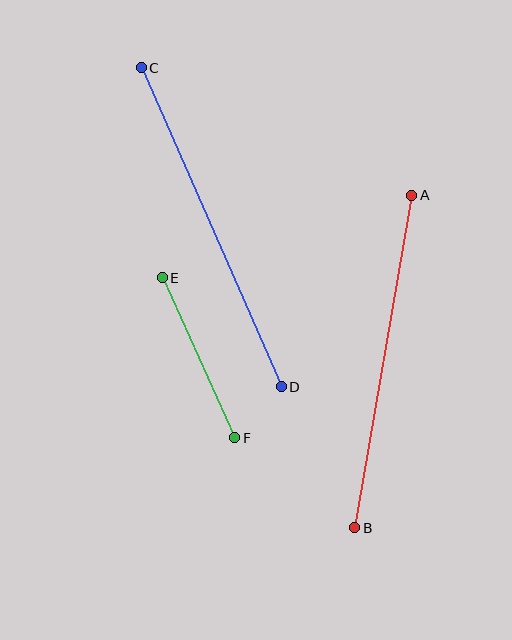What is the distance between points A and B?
The distance is approximately 337 pixels.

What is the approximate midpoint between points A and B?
The midpoint is at approximately (383, 362) pixels.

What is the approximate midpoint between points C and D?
The midpoint is at approximately (211, 227) pixels.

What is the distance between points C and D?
The distance is approximately 348 pixels.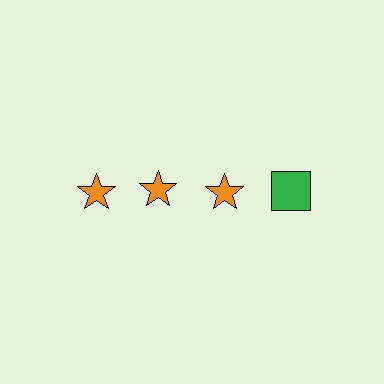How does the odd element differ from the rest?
It differs in both color (green instead of orange) and shape (square instead of star).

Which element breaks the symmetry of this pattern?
The green square in the top row, second from right column breaks the symmetry. All other shapes are orange stars.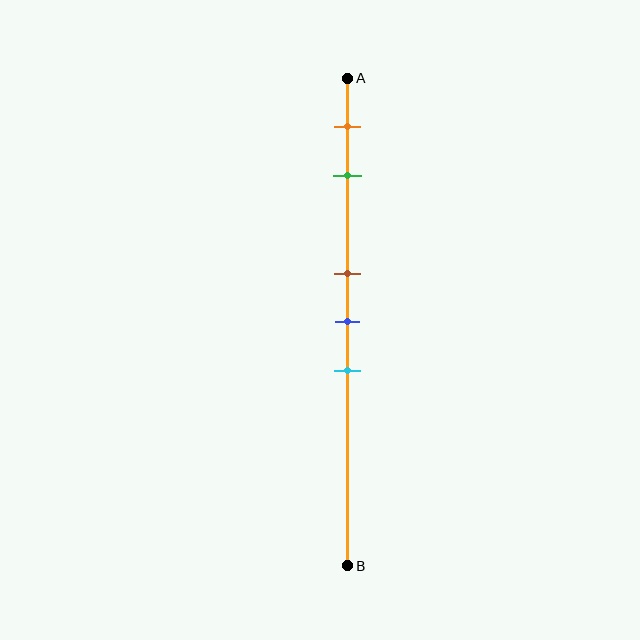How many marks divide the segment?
There are 5 marks dividing the segment.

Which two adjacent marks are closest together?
The brown and blue marks are the closest adjacent pair.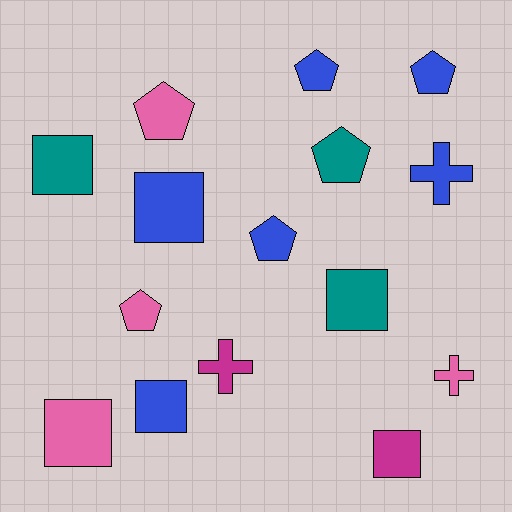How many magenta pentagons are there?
There are no magenta pentagons.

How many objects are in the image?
There are 15 objects.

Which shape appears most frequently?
Pentagon, with 6 objects.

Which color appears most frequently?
Blue, with 6 objects.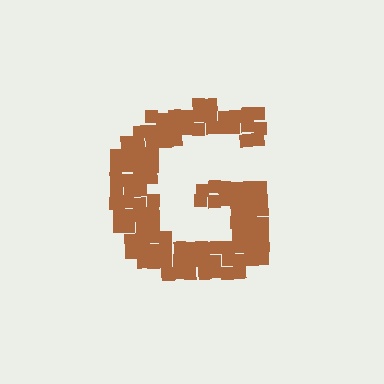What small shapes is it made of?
It is made of small squares.